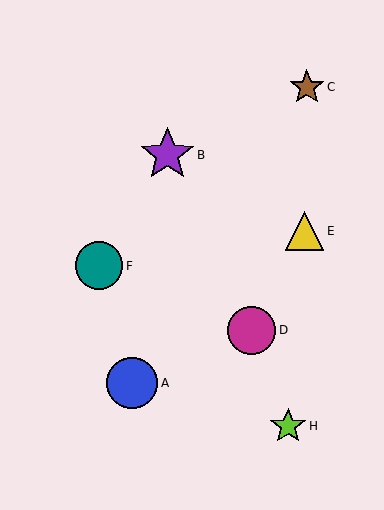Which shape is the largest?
The purple star (labeled B) is the largest.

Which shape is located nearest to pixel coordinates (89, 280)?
The teal circle (labeled F) at (99, 266) is nearest to that location.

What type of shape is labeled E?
Shape E is a yellow triangle.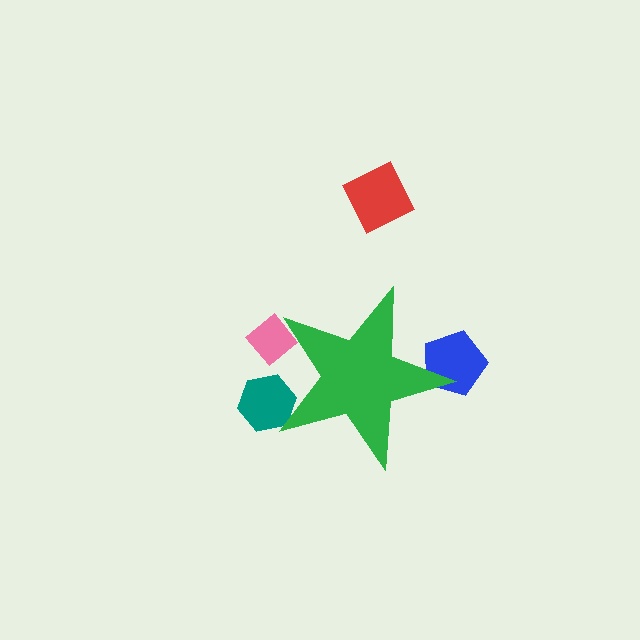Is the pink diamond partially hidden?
Yes, the pink diamond is partially hidden behind the green star.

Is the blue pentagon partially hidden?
Yes, the blue pentagon is partially hidden behind the green star.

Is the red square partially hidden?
No, the red square is fully visible.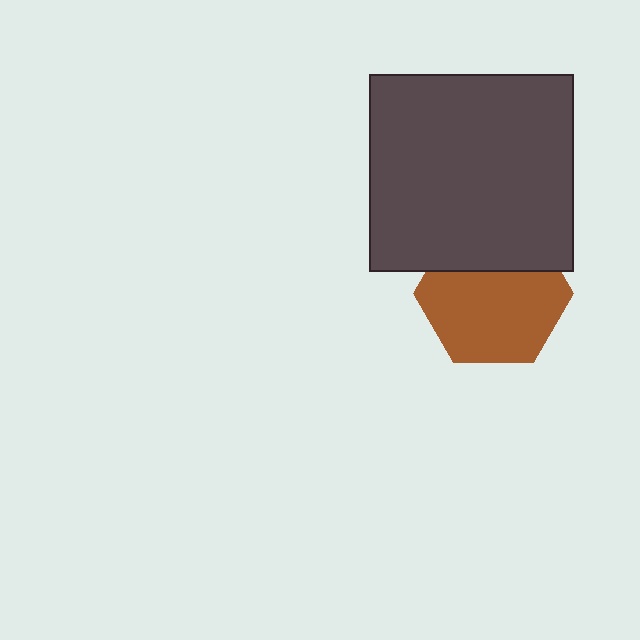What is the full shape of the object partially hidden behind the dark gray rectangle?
The partially hidden object is a brown hexagon.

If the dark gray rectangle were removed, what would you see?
You would see the complete brown hexagon.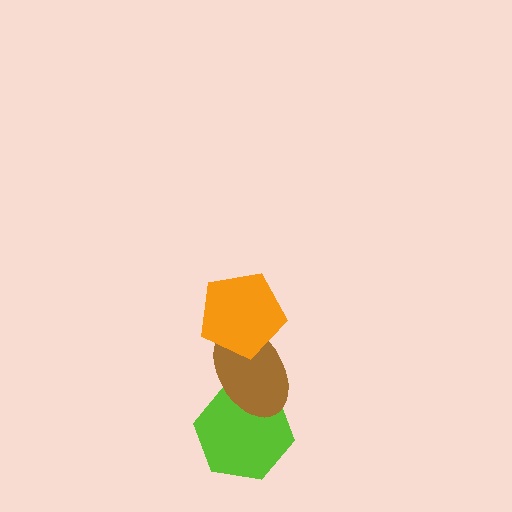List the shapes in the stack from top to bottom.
From top to bottom: the orange pentagon, the brown ellipse, the lime hexagon.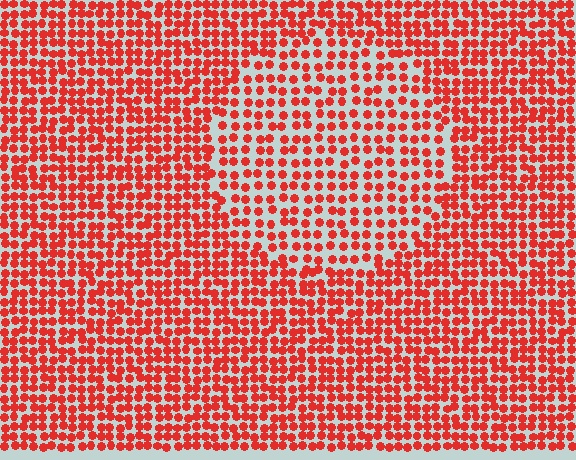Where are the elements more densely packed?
The elements are more densely packed outside the circle boundary.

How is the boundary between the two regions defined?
The boundary is defined by a change in element density (approximately 1.6x ratio). All elements are the same color, size, and shape.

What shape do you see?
I see a circle.